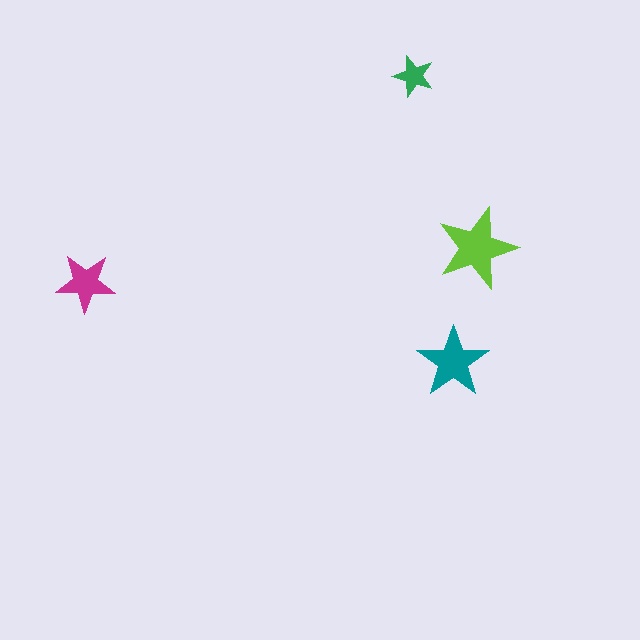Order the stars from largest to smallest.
the lime one, the teal one, the magenta one, the green one.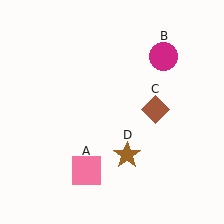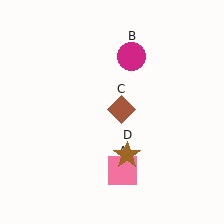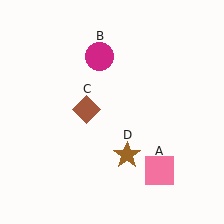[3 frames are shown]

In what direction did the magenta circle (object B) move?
The magenta circle (object B) moved left.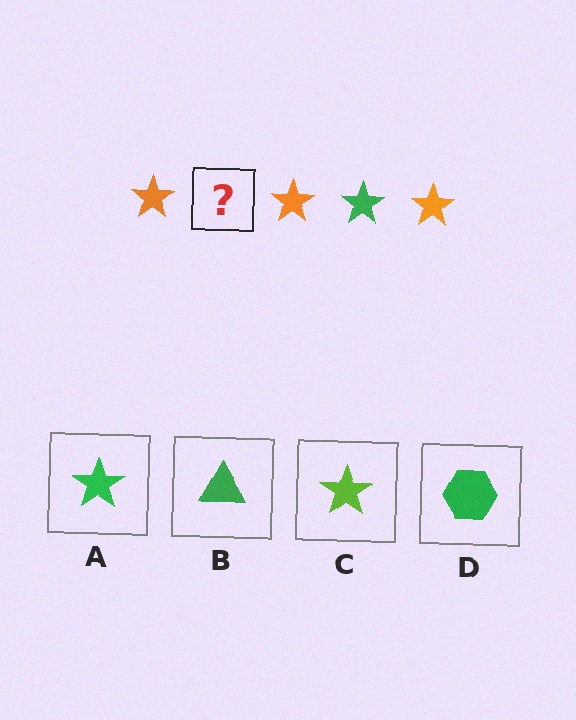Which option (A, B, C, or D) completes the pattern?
A.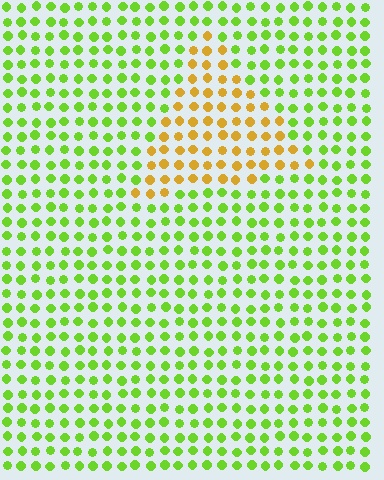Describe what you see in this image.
The image is filled with small lime elements in a uniform arrangement. A triangle-shaped region is visible where the elements are tinted to a slightly different hue, forming a subtle color boundary.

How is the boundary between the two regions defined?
The boundary is defined purely by a slight shift in hue (about 54 degrees). Spacing, size, and orientation are identical on both sides.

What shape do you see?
I see a triangle.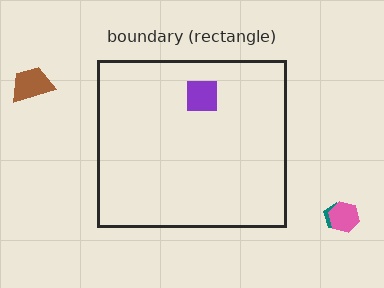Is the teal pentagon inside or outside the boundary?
Outside.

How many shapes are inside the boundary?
1 inside, 3 outside.